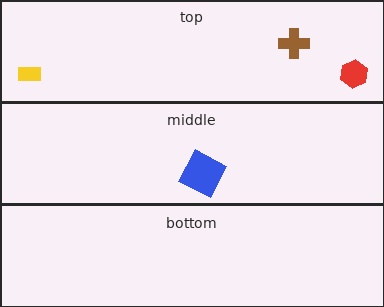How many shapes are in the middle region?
1.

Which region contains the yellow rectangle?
The top region.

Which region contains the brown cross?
The top region.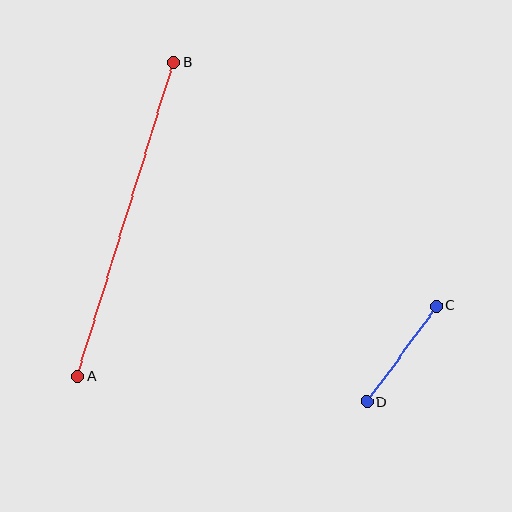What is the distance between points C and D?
The distance is approximately 118 pixels.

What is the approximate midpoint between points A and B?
The midpoint is at approximately (126, 219) pixels.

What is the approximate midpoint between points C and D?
The midpoint is at approximately (402, 354) pixels.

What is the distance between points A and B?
The distance is approximately 329 pixels.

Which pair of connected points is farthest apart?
Points A and B are farthest apart.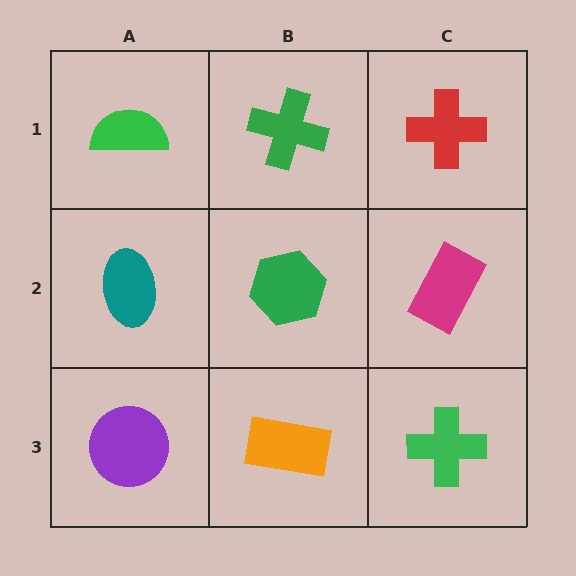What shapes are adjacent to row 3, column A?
A teal ellipse (row 2, column A), an orange rectangle (row 3, column B).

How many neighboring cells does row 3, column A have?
2.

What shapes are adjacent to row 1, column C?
A magenta rectangle (row 2, column C), a green cross (row 1, column B).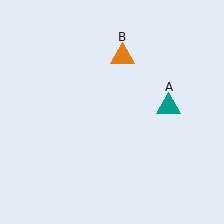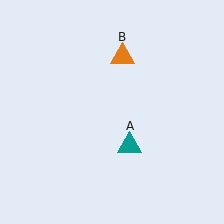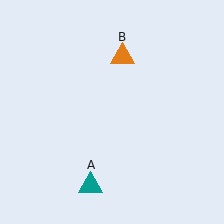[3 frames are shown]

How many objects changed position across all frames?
1 object changed position: teal triangle (object A).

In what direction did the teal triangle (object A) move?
The teal triangle (object A) moved down and to the left.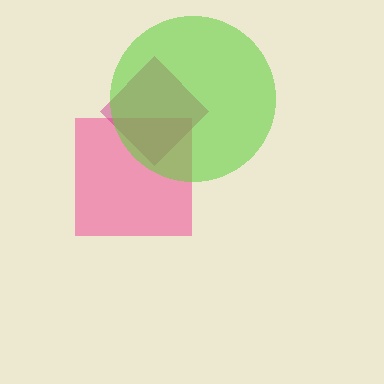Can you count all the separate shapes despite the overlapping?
Yes, there are 3 separate shapes.